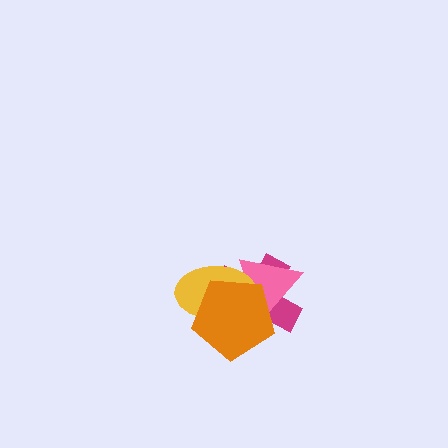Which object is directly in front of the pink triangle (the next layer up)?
The yellow ellipse is directly in front of the pink triangle.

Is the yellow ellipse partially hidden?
Yes, it is partially covered by another shape.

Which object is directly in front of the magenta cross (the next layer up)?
The pink triangle is directly in front of the magenta cross.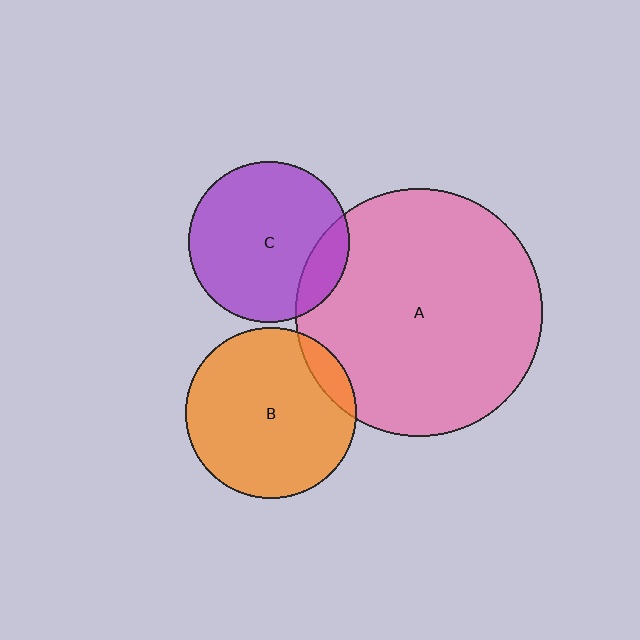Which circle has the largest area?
Circle A (pink).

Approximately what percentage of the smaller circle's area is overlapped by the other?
Approximately 10%.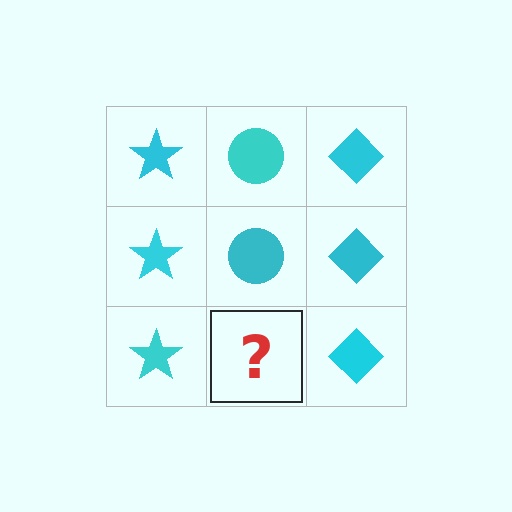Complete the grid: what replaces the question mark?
The question mark should be replaced with a cyan circle.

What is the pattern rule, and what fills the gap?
The rule is that each column has a consistent shape. The gap should be filled with a cyan circle.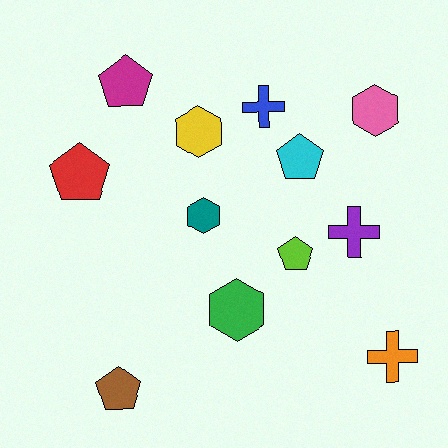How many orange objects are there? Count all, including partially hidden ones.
There is 1 orange object.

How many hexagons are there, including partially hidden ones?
There are 4 hexagons.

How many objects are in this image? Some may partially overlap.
There are 12 objects.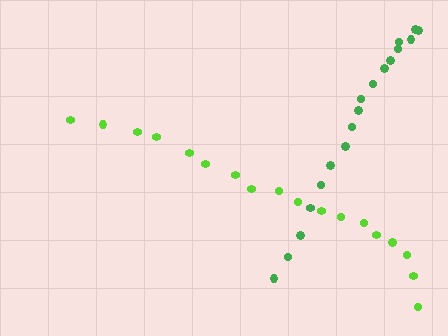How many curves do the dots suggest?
There are 2 distinct paths.